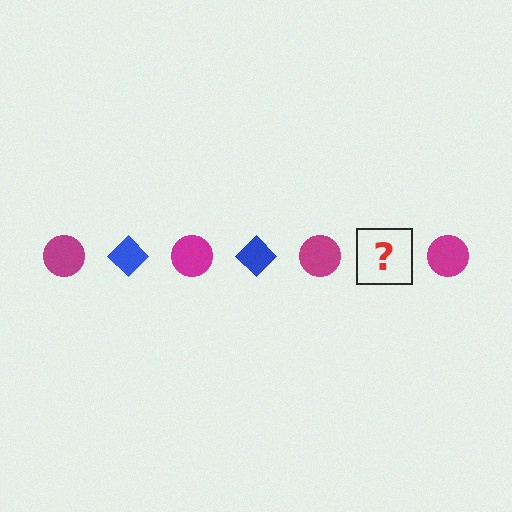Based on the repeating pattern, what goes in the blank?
The blank should be a blue diamond.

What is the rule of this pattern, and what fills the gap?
The rule is that the pattern alternates between magenta circle and blue diamond. The gap should be filled with a blue diamond.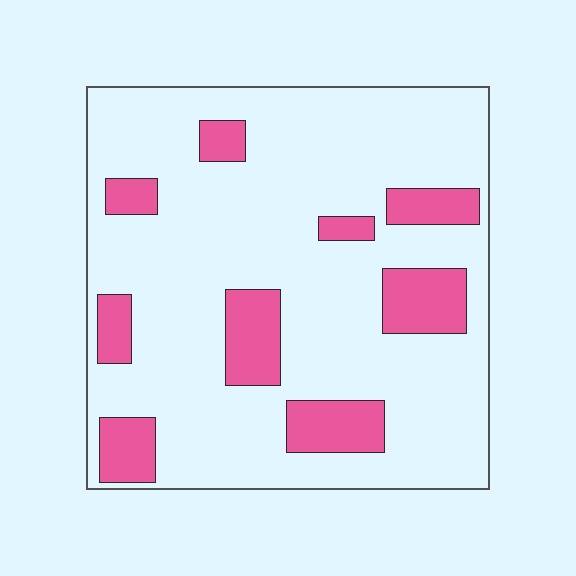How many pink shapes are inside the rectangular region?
9.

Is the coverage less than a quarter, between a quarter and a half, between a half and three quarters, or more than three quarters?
Less than a quarter.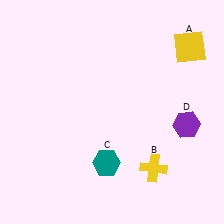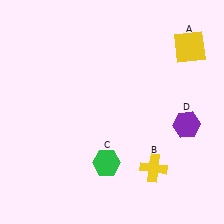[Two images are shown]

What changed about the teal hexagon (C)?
In Image 1, C is teal. In Image 2, it changed to green.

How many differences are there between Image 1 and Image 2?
There is 1 difference between the two images.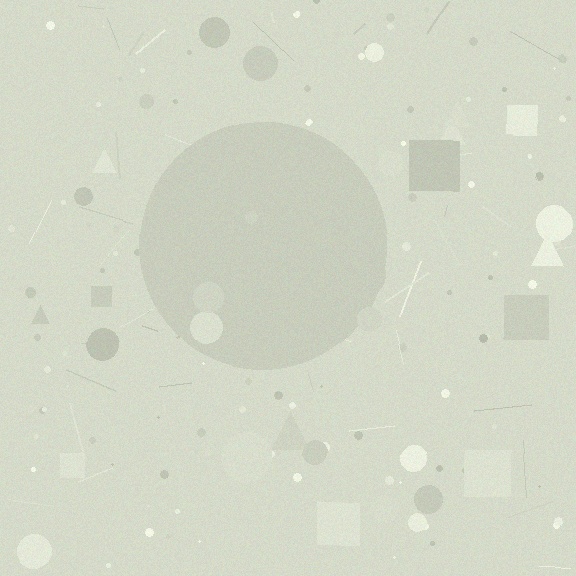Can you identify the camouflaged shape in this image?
The camouflaged shape is a circle.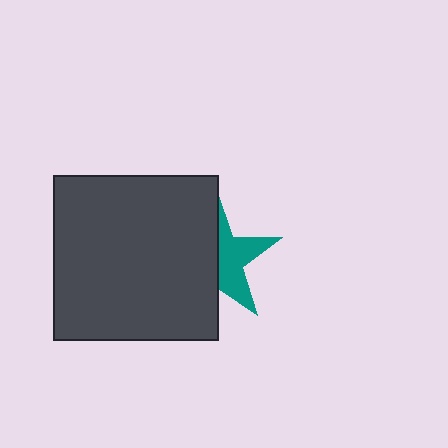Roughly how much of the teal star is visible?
A small part of it is visible (roughly 44%).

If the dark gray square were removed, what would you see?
You would see the complete teal star.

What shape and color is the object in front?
The object in front is a dark gray square.